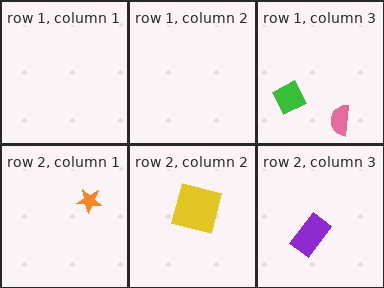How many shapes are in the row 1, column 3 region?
2.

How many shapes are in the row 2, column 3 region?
1.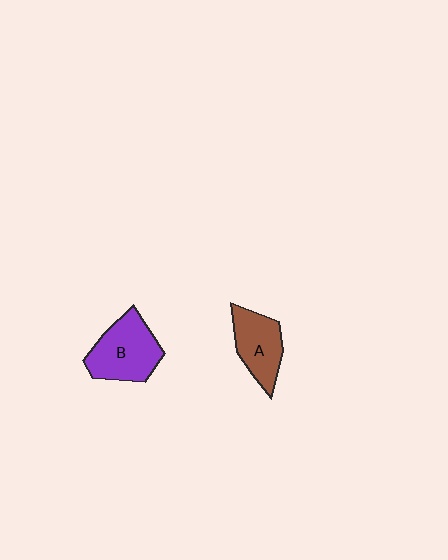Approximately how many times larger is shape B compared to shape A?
Approximately 1.3 times.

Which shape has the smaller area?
Shape A (brown).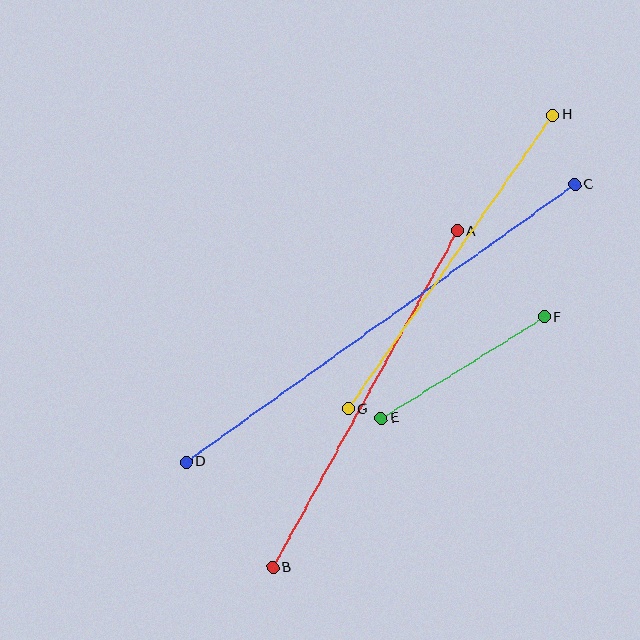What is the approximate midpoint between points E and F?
The midpoint is at approximately (463, 367) pixels.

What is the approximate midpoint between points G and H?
The midpoint is at approximately (451, 262) pixels.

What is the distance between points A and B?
The distance is approximately 384 pixels.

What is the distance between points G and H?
The distance is approximately 358 pixels.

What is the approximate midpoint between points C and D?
The midpoint is at approximately (380, 323) pixels.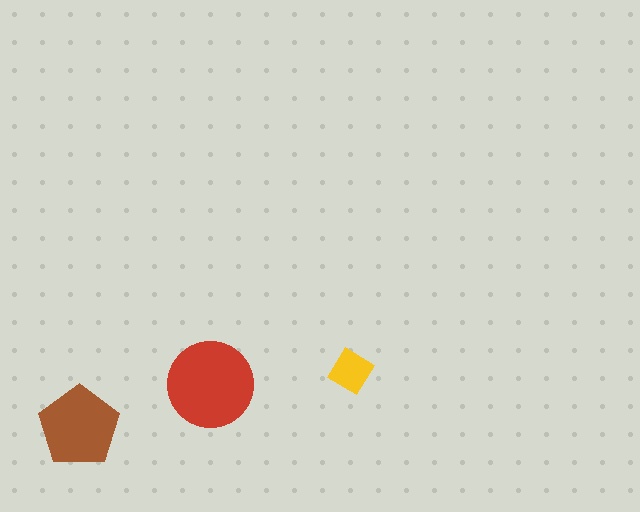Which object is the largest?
The red circle.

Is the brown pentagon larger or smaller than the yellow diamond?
Larger.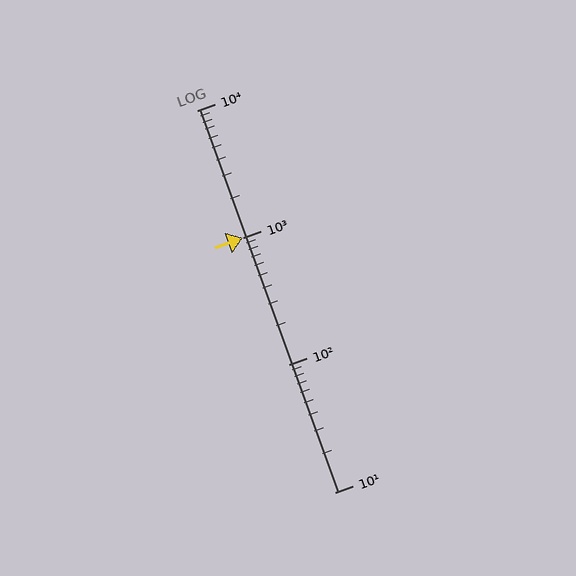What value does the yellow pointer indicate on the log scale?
The pointer indicates approximately 1000.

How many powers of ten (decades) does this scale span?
The scale spans 3 decades, from 10 to 10000.